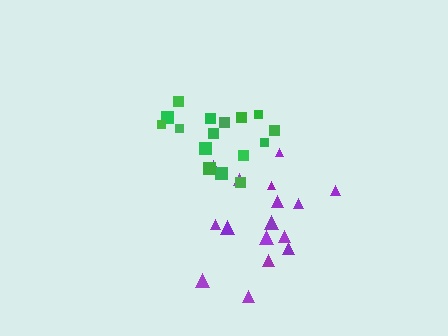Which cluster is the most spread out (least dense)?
Purple.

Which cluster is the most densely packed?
Green.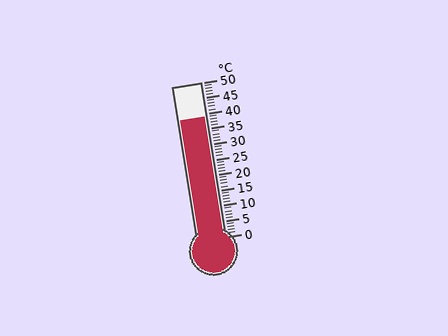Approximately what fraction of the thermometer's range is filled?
The thermometer is filled to approximately 80% of its range.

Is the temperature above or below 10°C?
The temperature is above 10°C.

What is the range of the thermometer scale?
The thermometer scale ranges from 0°C to 50°C.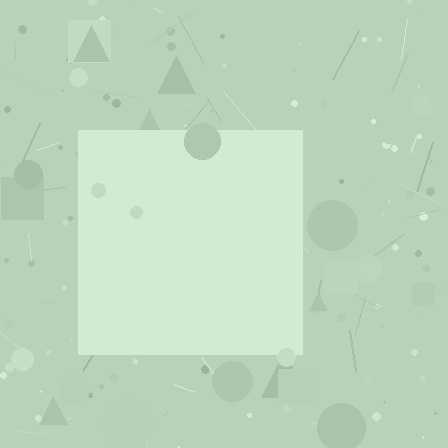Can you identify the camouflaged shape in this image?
The camouflaged shape is a square.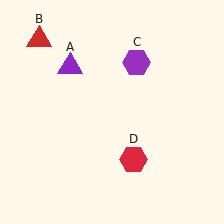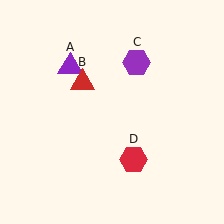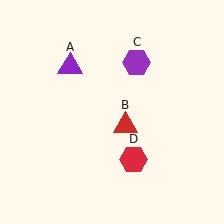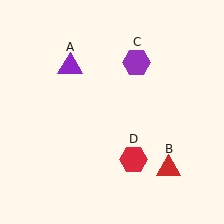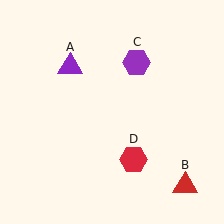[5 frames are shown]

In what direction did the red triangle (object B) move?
The red triangle (object B) moved down and to the right.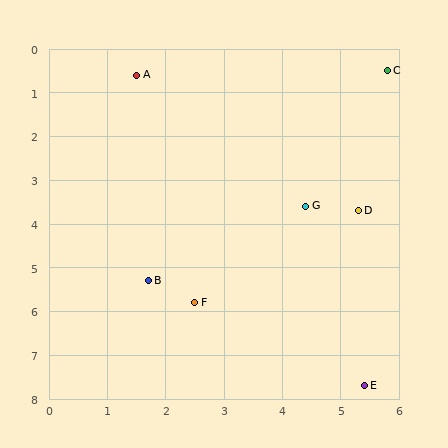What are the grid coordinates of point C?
Point C is at approximately (5.8, 0.5).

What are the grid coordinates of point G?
Point G is at approximately (4.4, 3.6).